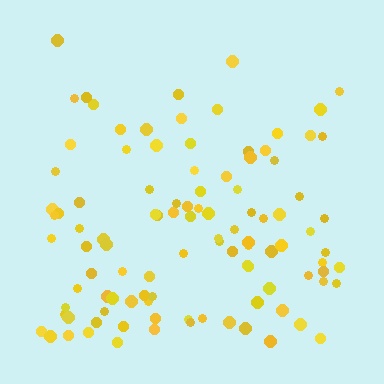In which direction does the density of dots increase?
From top to bottom, with the bottom side densest.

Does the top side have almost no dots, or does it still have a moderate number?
Still a moderate number, just noticeably fewer than the bottom.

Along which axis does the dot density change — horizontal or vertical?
Vertical.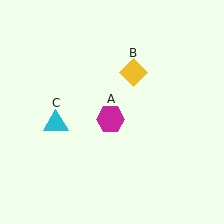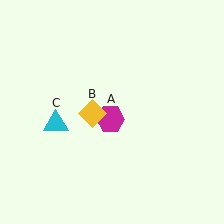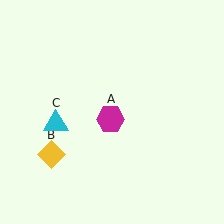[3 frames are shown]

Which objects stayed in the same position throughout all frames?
Magenta hexagon (object A) and cyan triangle (object C) remained stationary.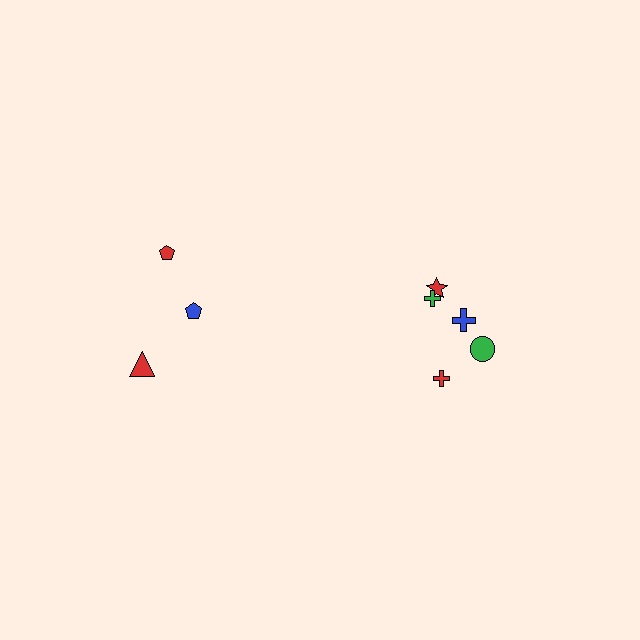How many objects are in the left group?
There are 3 objects.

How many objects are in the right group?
There are 5 objects.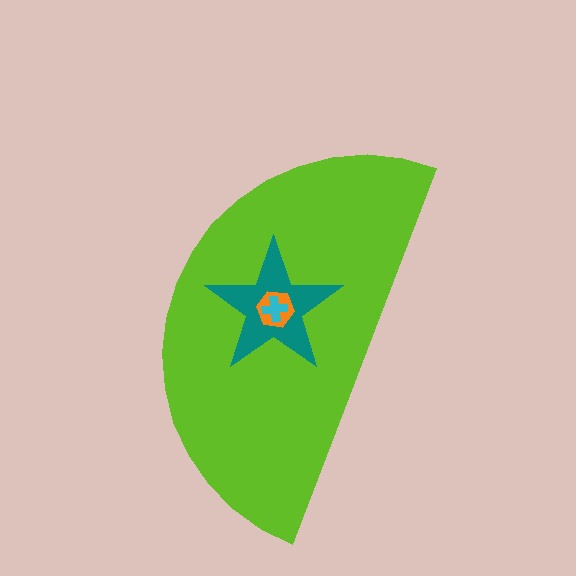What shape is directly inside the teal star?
The orange hexagon.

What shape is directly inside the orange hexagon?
The cyan cross.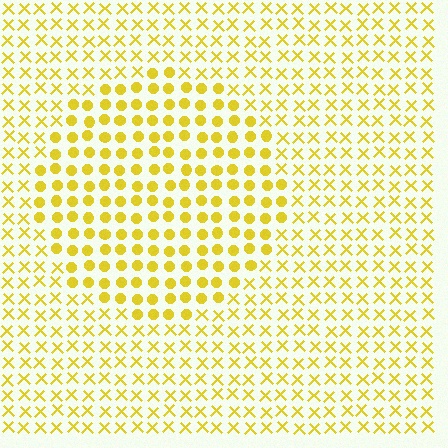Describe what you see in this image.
The image is filled with small yellow elements arranged in a uniform grid. A circle-shaped region contains circles, while the surrounding area contains X marks. The boundary is defined purely by the change in element shape.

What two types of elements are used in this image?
The image uses circles inside the circle region and X marks outside it.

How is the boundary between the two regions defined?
The boundary is defined by a change in element shape: circles inside vs. X marks outside. All elements share the same color and spacing.